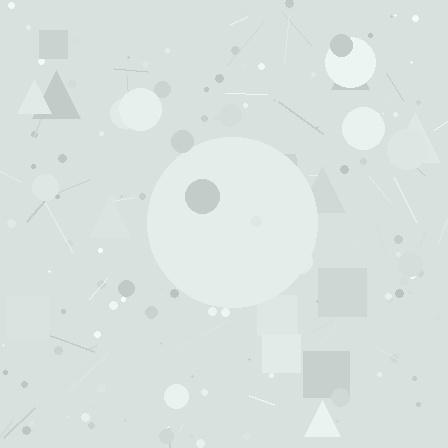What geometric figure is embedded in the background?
A circle is embedded in the background.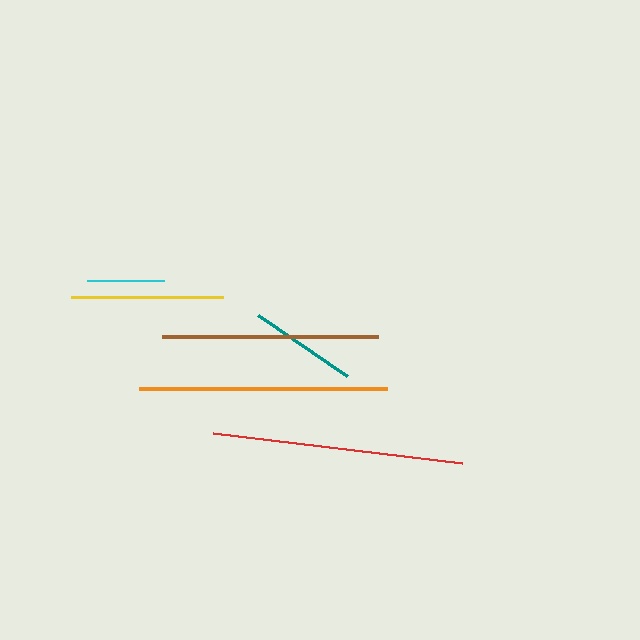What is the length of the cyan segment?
The cyan segment is approximately 77 pixels long.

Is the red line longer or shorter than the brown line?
The red line is longer than the brown line.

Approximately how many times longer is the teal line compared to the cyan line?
The teal line is approximately 1.4 times the length of the cyan line.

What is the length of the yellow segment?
The yellow segment is approximately 152 pixels long.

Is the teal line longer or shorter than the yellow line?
The yellow line is longer than the teal line.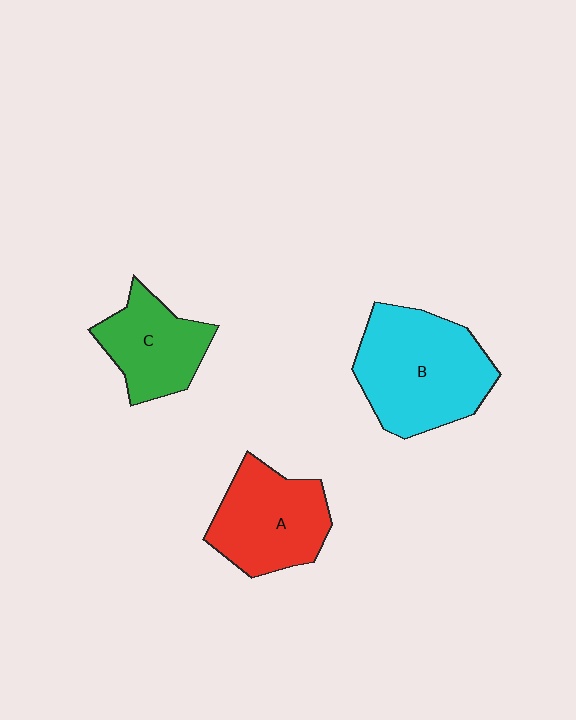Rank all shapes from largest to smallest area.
From largest to smallest: B (cyan), A (red), C (green).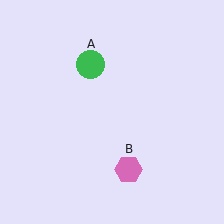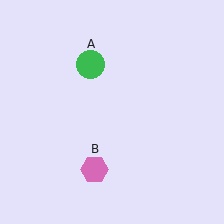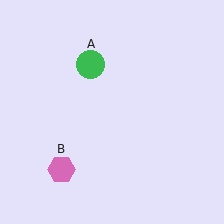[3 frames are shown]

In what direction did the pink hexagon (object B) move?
The pink hexagon (object B) moved left.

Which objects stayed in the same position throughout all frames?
Green circle (object A) remained stationary.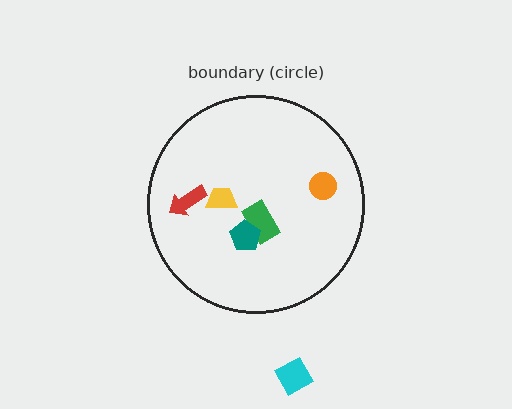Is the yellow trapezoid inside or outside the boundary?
Inside.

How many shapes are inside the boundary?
5 inside, 1 outside.